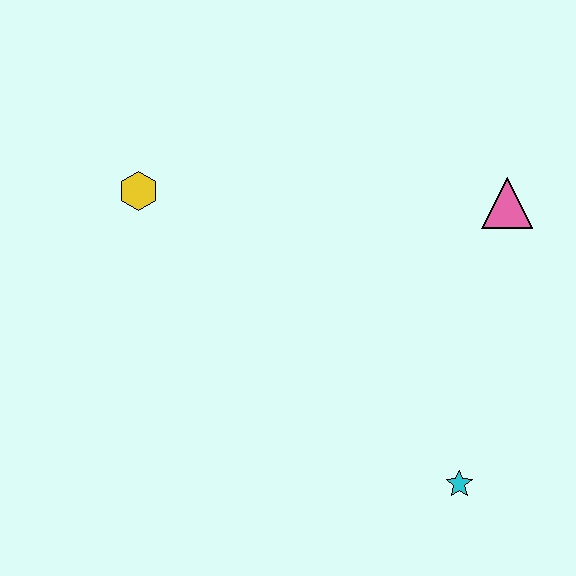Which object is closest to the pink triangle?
The cyan star is closest to the pink triangle.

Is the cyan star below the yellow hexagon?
Yes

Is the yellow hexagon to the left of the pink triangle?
Yes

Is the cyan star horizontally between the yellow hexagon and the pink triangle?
Yes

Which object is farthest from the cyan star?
The yellow hexagon is farthest from the cyan star.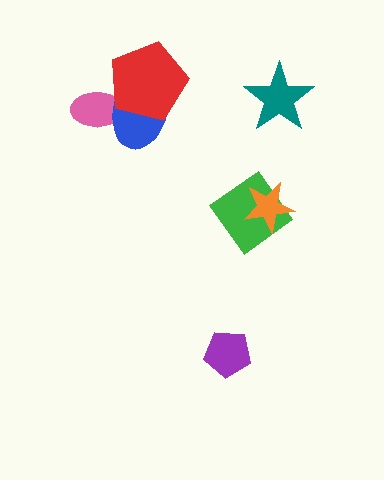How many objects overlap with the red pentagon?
2 objects overlap with the red pentagon.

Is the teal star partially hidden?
No, no other shape covers it.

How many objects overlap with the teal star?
0 objects overlap with the teal star.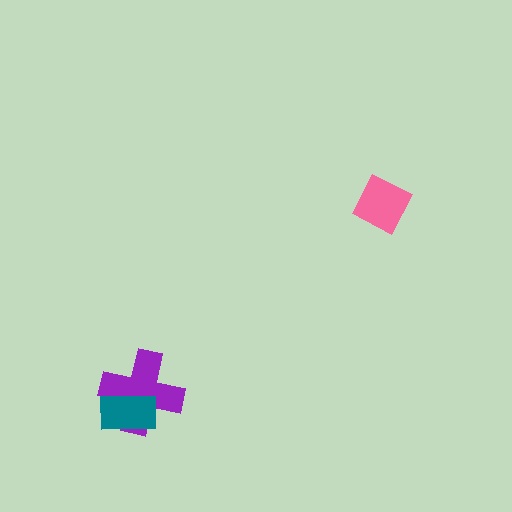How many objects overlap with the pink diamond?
0 objects overlap with the pink diamond.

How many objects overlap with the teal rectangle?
1 object overlaps with the teal rectangle.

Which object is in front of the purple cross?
The teal rectangle is in front of the purple cross.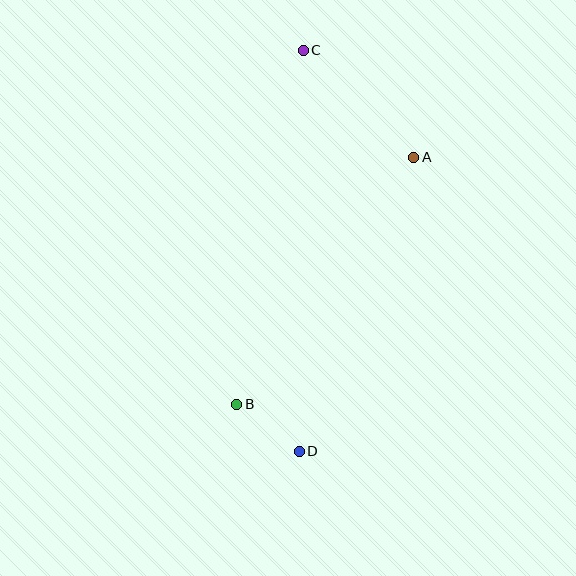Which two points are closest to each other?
Points B and D are closest to each other.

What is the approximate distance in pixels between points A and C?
The distance between A and C is approximately 154 pixels.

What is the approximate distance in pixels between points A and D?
The distance between A and D is approximately 316 pixels.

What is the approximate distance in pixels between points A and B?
The distance between A and B is approximately 304 pixels.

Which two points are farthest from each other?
Points C and D are farthest from each other.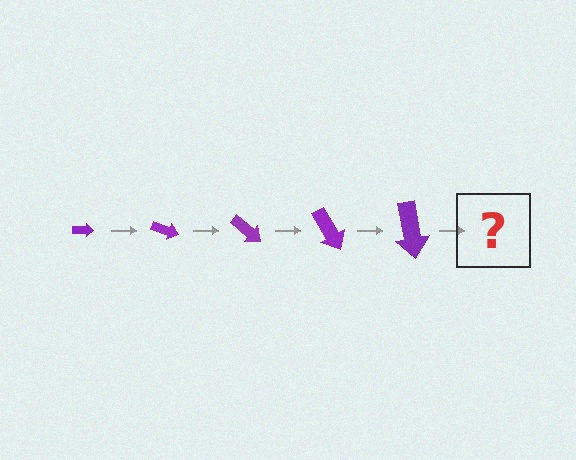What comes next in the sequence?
The next element should be an arrow, larger than the previous one and rotated 100 degrees from the start.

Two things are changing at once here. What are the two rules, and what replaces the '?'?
The two rules are that the arrow grows larger each step and it rotates 20 degrees each step. The '?' should be an arrow, larger than the previous one and rotated 100 degrees from the start.